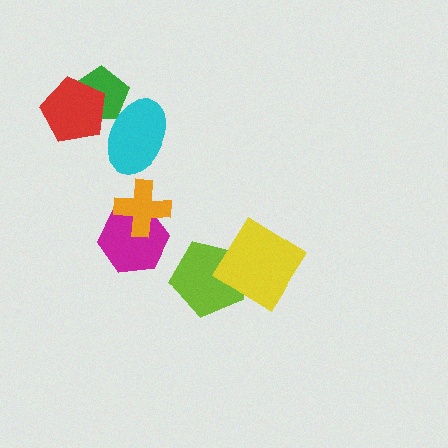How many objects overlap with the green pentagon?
2 objects overlap with the green pentagon.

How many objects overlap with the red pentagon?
1 object overlaps with the red pentagon.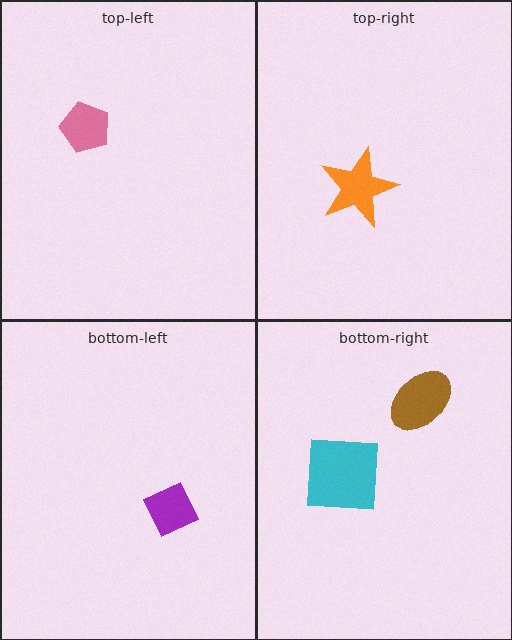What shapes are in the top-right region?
The orange star.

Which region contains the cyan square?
The bottom-right region.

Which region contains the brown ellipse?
The bottom-right region.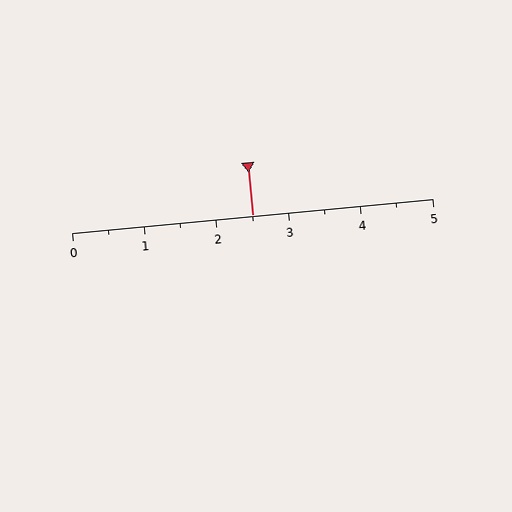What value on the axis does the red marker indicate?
The marker indicates approximately 2.5.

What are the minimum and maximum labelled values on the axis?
The axis runs from 0 to 5.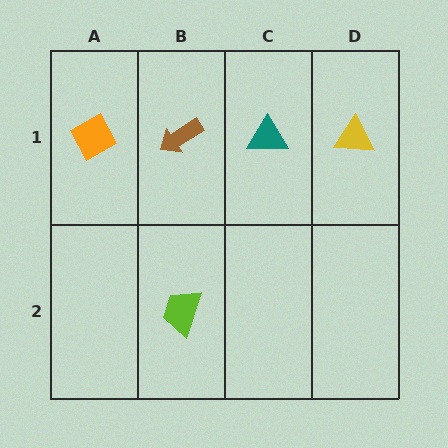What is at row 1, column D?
A yellow triangle.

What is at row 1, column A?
An orange diamond.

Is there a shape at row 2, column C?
No, that cell is empty.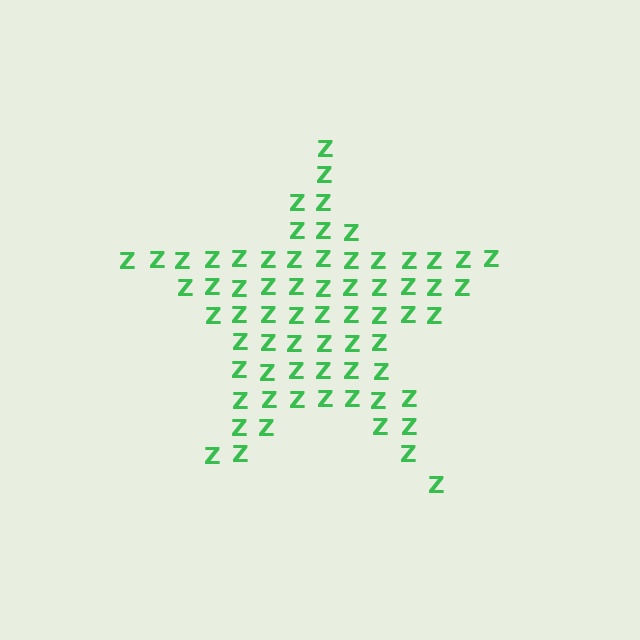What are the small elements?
The small elements are letter Z's.